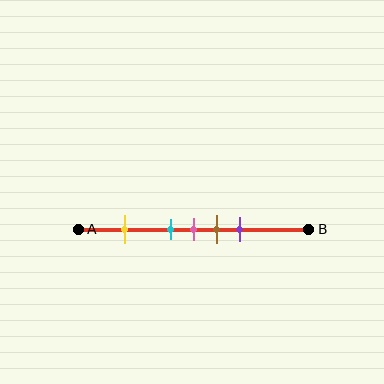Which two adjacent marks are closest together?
The cyan and pink marks are the closest adjacent pair.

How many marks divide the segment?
There are 5 marks dividing the segment.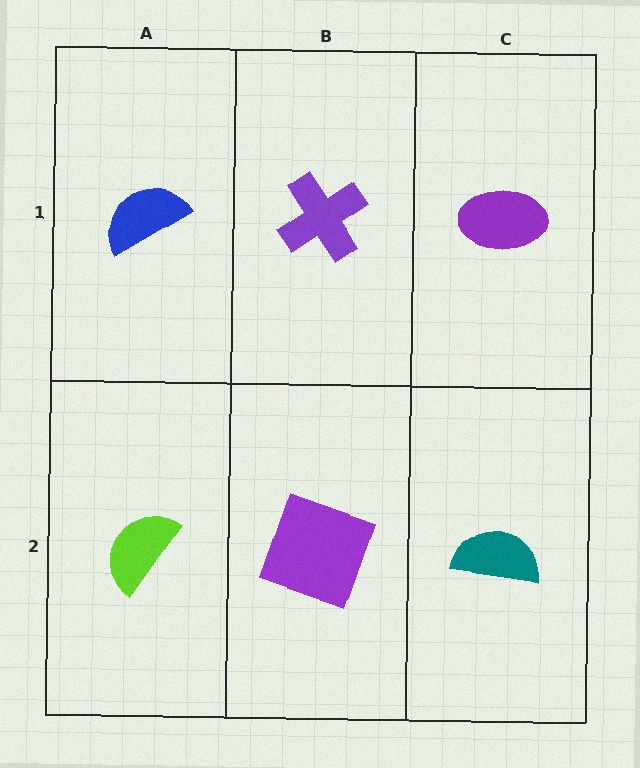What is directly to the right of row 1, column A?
A purple cross.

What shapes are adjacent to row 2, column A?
A blue semicircle (row 1, column A), a purple square (row 2, column B).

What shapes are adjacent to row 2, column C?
A purple ellipse (row 1, column C), a purple square (row 2, column B).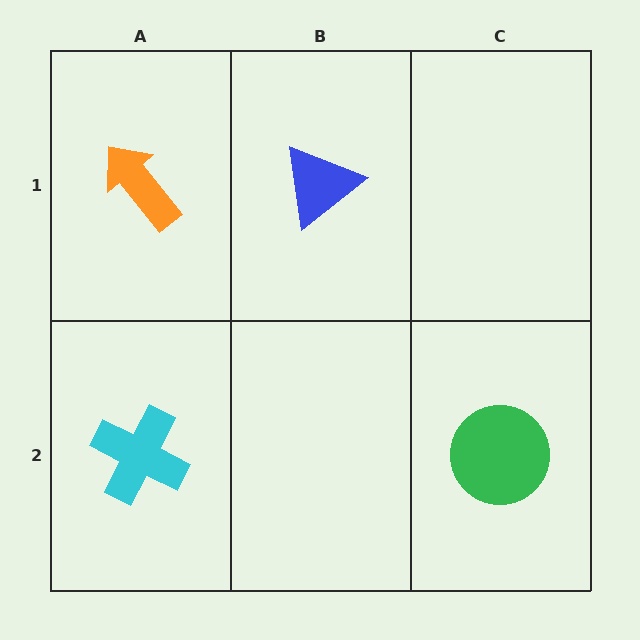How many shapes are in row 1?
2 shapes.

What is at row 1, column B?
A blue triangle.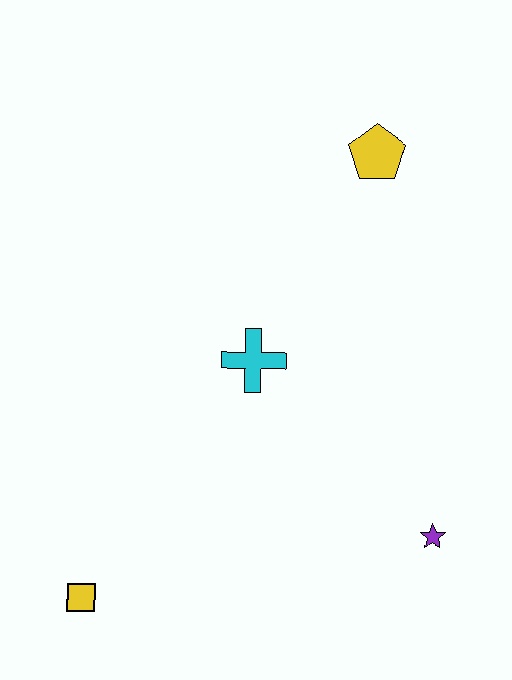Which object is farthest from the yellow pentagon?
The yellow square is farthest from the yellow pentagon.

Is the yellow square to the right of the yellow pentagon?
No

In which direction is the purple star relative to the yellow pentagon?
The purple star is below the yellow pentagon.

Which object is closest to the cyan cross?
The yellow pentagon is closest to the cyan cross.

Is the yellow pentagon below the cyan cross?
No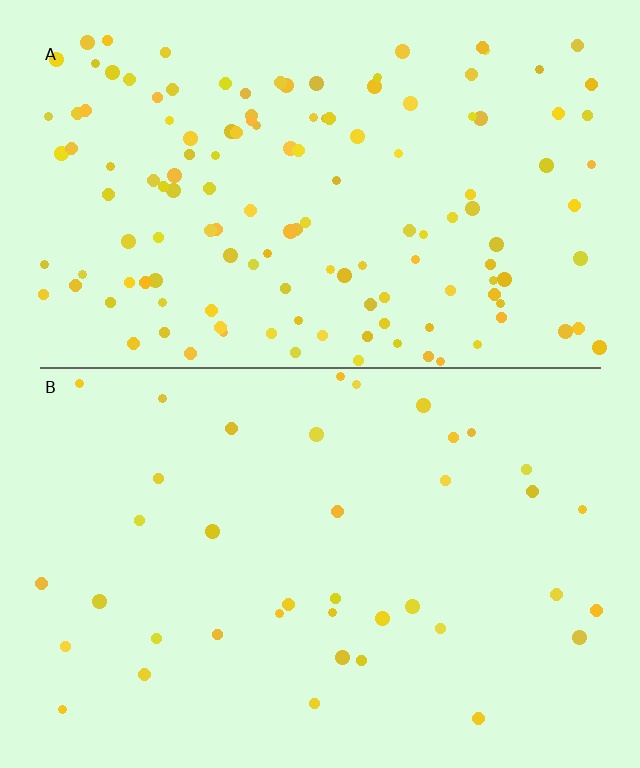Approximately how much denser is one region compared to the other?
Approximately 3.6× — region A over region B.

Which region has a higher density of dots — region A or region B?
A (the top).